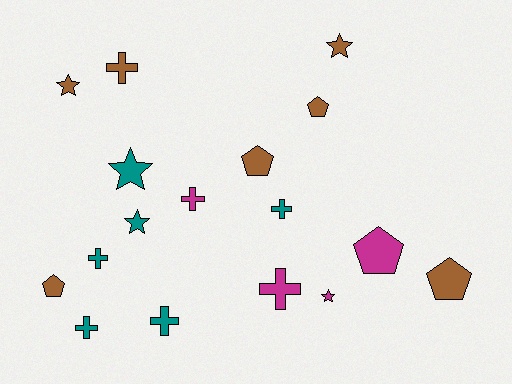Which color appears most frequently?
Brown, with 7 objects.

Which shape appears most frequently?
Cross, with 7 objects.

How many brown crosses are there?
There is 1 brown cross.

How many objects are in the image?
There are 17 objects.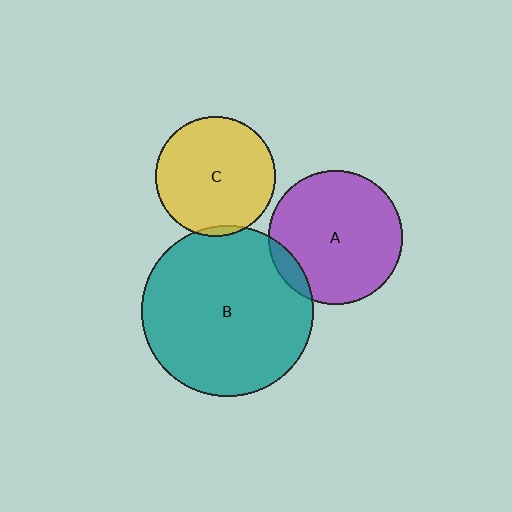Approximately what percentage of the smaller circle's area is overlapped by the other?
Approximately 10%.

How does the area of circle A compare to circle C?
Approximately 1.2 times.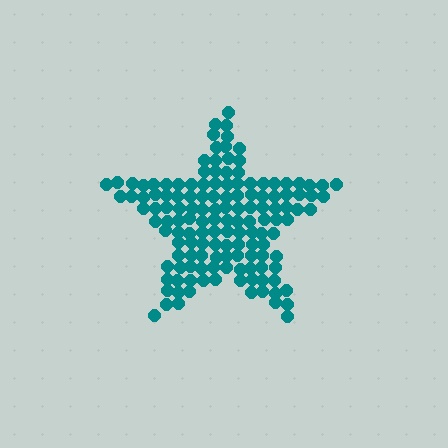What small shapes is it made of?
It is made of small circles.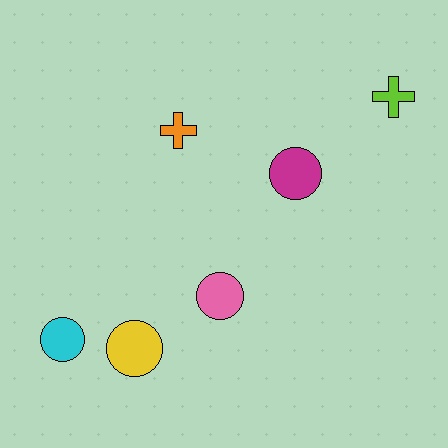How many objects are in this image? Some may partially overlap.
There are 6 objects.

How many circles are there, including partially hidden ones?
There are 4 circles.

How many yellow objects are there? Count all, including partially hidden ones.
There is 1 yellow object.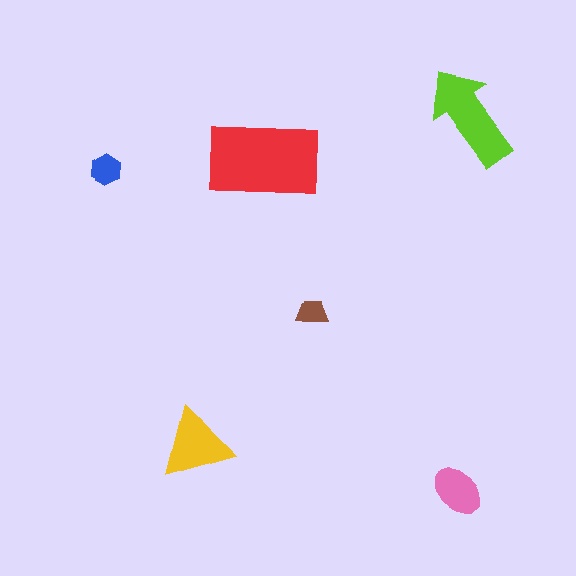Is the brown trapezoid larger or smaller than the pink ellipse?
Smaller.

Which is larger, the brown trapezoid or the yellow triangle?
The yellow triangle.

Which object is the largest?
The red rectangle.